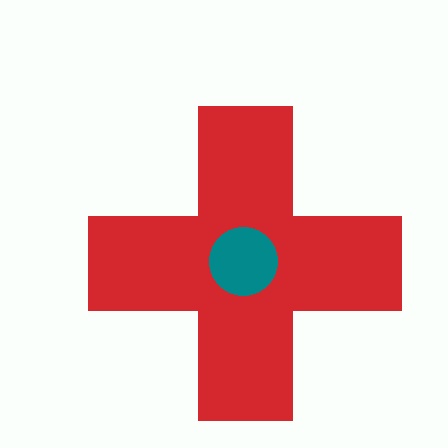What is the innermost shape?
The teal circle.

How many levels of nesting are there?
2.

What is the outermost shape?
The red cross.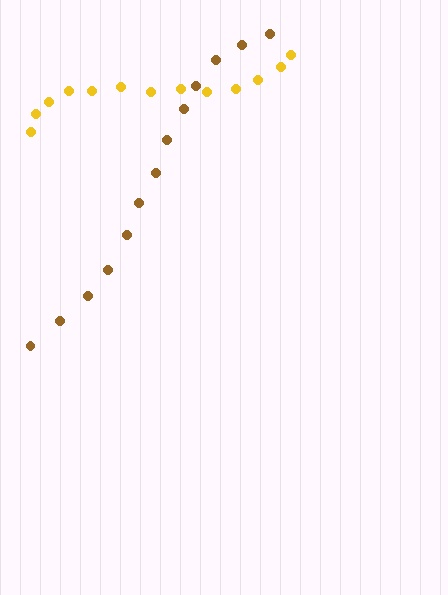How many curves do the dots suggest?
There are 2 distinct paths.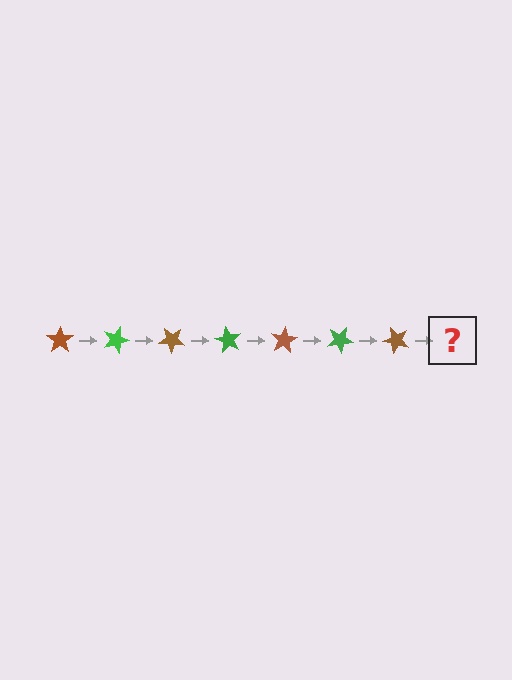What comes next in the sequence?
The next element should be a green star, rotated 140 degrees from the start.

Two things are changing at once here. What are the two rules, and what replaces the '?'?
The two rules are that it rotates 20 degrees each step and the color cycles through brown and green. The '?' should be a green star, rotated 140 degrees from the start.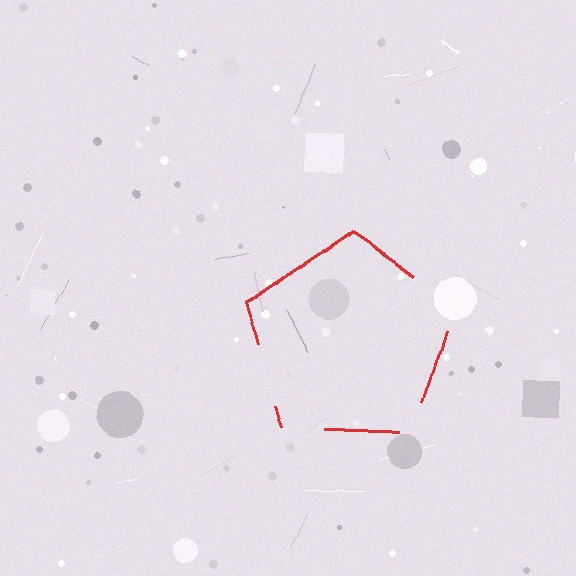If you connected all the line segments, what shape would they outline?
They would outline a pentagon.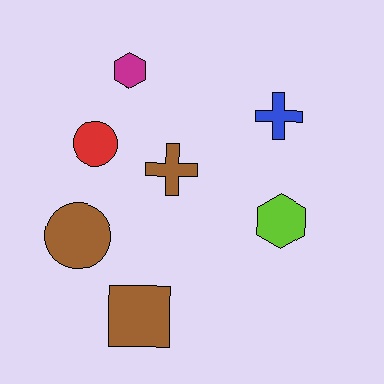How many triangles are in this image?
There are no triangles.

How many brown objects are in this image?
There are 3 brown objects.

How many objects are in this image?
There are 7 objects.